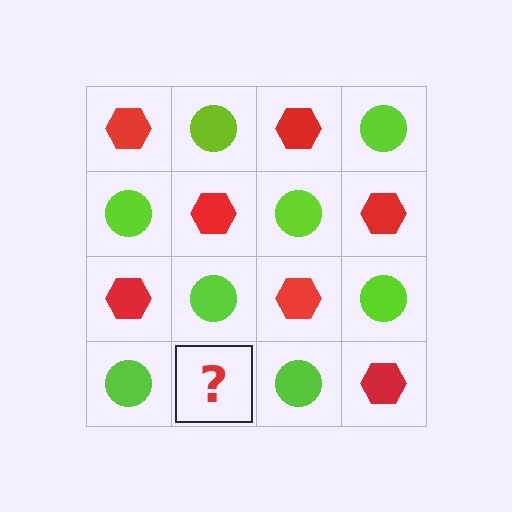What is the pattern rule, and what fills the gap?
The rule is that it alternates red hexagon and lime circle in a checkerboard pattern. The gap should be filled with a red hexagon.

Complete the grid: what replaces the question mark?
The question mark should be replaced with a red hexagon.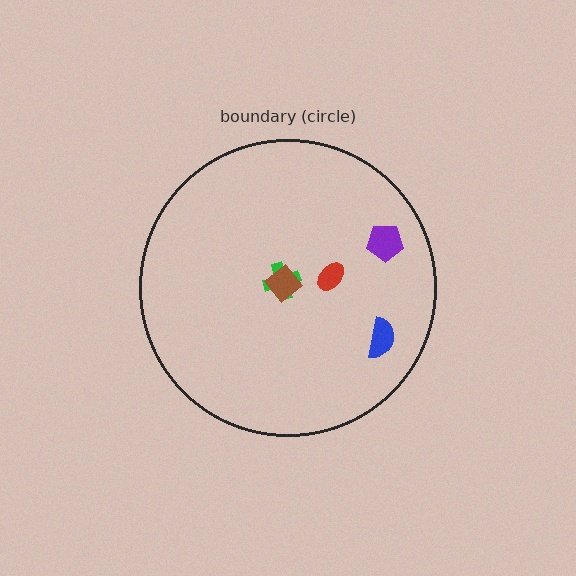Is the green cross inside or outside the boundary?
Inside.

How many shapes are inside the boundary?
5 inside, 0 outside.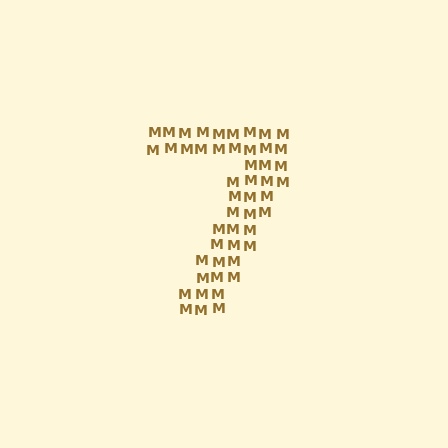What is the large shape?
The large shape is the digit 7.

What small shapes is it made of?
It is made of small letter M's.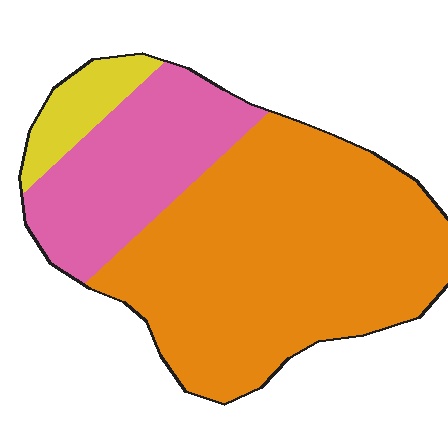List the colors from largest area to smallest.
From largest to smallest: orange, pink, yellow.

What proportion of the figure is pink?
Pink takes up about one quarter (1/4) of the figure.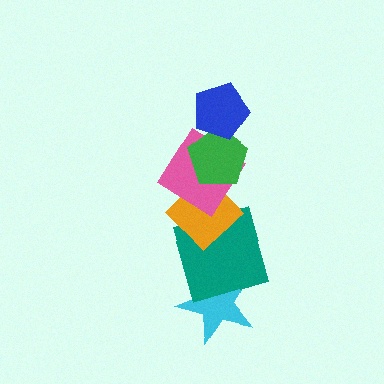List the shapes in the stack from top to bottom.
From top to bottom: the blue pentagon, the green pentagon, the pink diamond, the orange diamond, the teal square, the cyan star.